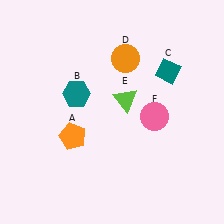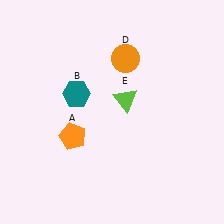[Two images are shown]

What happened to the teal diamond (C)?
The teal diamond (C) was removed in Image 2. It was in the top-right area of Image 1.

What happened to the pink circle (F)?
The pink circle (F) was removed in Image 2. It was in the bottom-right area of Image 1.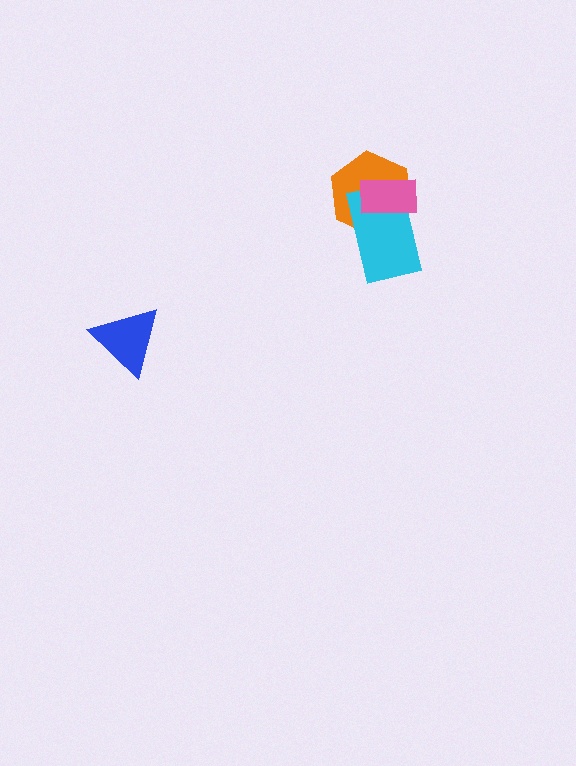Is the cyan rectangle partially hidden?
Yes, it is partially covered by another shape.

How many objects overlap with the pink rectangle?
2 objects overlap with the pink rectangle.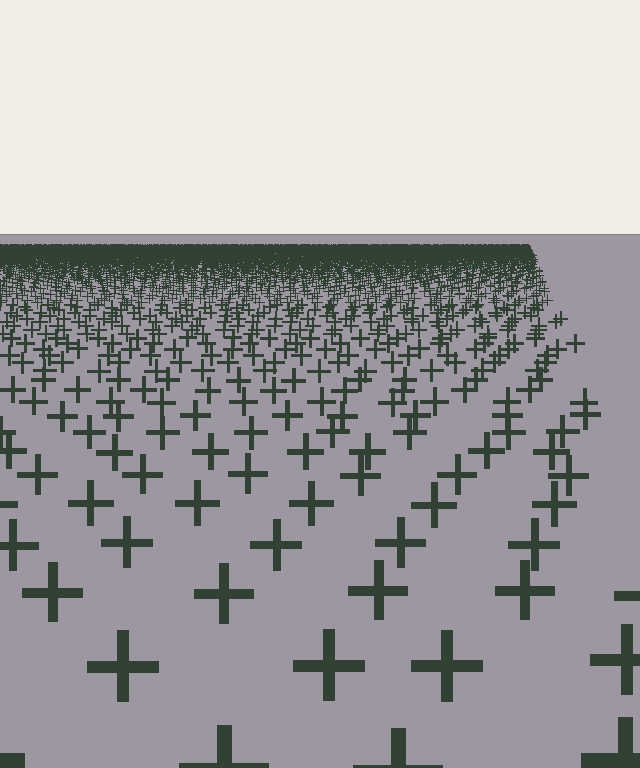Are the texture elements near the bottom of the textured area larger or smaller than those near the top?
Larger. Near the bottom, elements are closer to the viewer and appear at a bigger on-screen size.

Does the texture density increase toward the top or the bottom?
Density increases toward the top.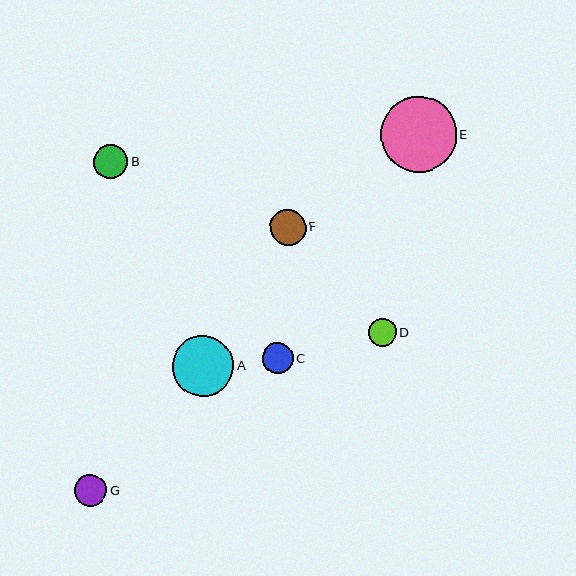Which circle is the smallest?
Circle D is the smallest with a size of approximately 28 pixels.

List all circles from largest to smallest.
From largest to smallest: E, A, F, B, G, C, D.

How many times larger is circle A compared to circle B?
Circle A is approximately 1.8 times the size of circle B.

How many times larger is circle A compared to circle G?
Circle A is approximately 1.9 times the size of circle G.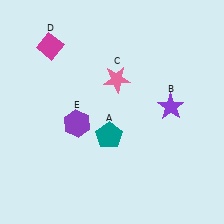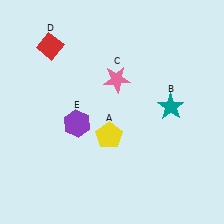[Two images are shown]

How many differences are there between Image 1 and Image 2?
There are 3 differences between the two images.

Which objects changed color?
A changed from teal to yellow. B changed from purple to teal. D changed from magenta to red.